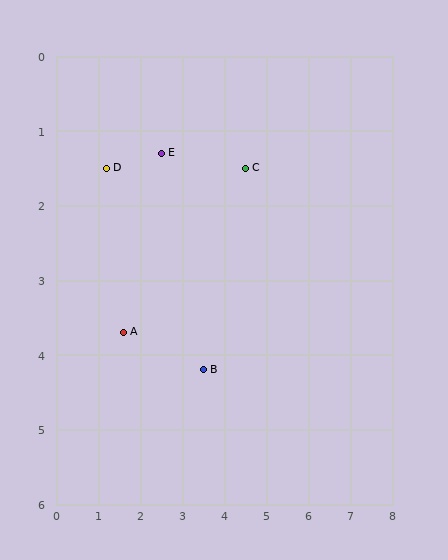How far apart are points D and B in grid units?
Points D and B are about 3.5 grid units apart.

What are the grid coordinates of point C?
Point C is at approximately (4.5, 1.5).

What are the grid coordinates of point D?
Point D is at approximately (1.2, 1.5).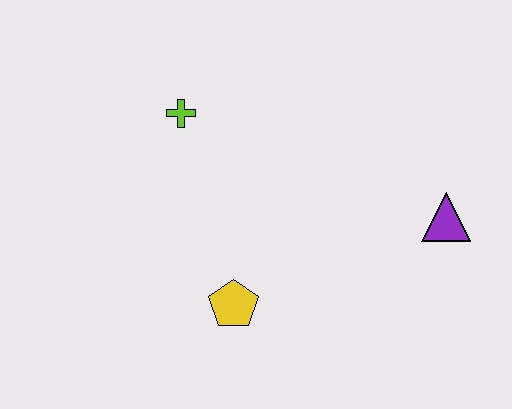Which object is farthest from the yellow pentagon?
The purple triangle is farthest from the yellow pentagon.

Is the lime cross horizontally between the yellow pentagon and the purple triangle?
No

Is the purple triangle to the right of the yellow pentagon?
Yes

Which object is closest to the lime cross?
The yellow pentagon is closest to the lime cross.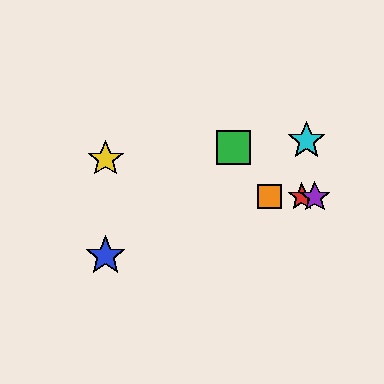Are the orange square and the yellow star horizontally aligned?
No, the orange square is at y≈197 and the yellow star is at y≈159.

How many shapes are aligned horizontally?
3 shapes (the red star, the purple star, the orange square) are aligned horizontally.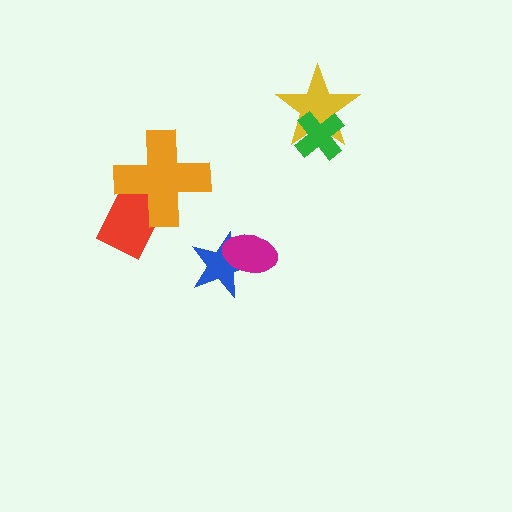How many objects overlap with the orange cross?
1 object overlaps with the orange cross.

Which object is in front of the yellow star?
The green cross is in front of the yellow star.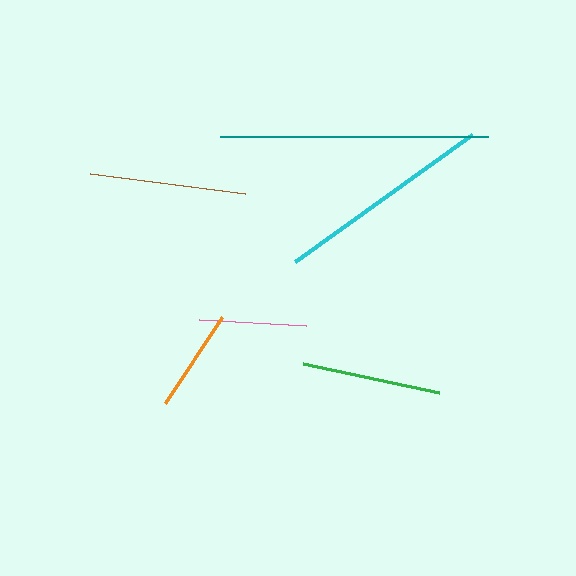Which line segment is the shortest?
The orange line is the shortest at approximately 104 pixels.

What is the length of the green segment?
The green segment is approximately 139 pixels long.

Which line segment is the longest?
The teal line is the longest at approximately 267 pixels.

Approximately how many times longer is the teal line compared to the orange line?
The teal line is approximately 2.6 times the length of the orange line.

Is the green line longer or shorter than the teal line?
The teal line is longer than the green line.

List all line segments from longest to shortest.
From longest to shortest: teal, cyan, brown, green, pink, orange.